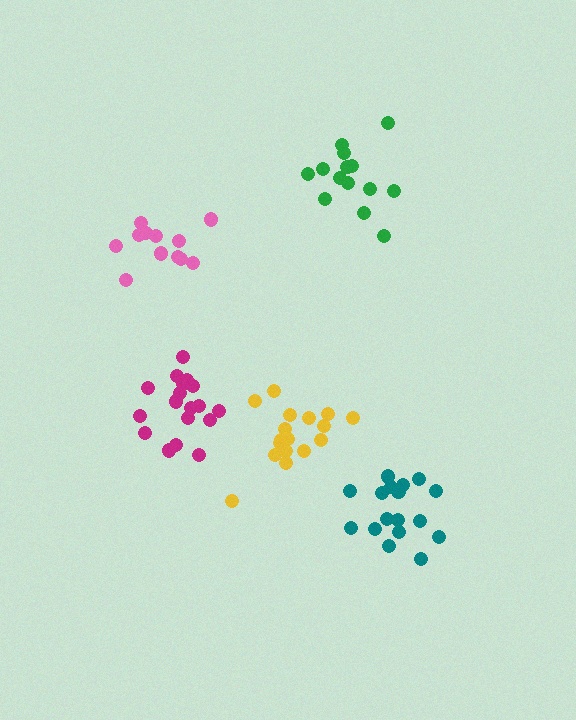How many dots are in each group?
Group 1: 12 dots, Group 2: 18 dots, Group 3: 18 dots, Group 4: 17 dots, Group 5: 14 dots (79 total).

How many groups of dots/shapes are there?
There are 5 groups.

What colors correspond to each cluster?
The clusters are colored: pink, magenta, teal, yellow, green.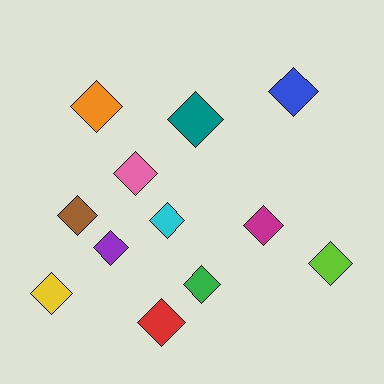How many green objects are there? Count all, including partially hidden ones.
There is 1 green object.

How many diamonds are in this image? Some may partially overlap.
There are 12 diamonds.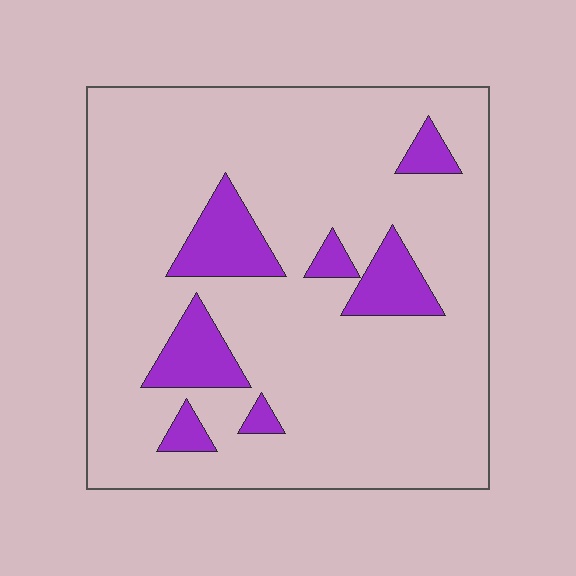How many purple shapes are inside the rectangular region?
7.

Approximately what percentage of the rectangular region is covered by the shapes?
Approximately 15%.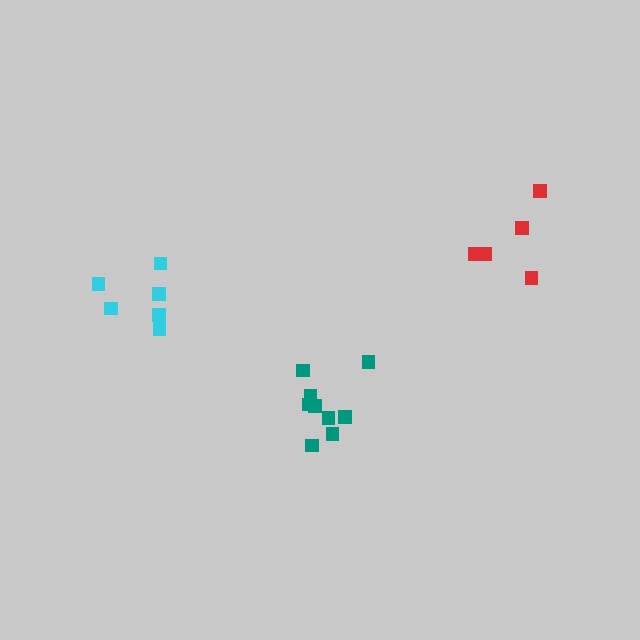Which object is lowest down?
The teal cluster is bottommost.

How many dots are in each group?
Group 1: 5 dots, Group 2: 6 dots, Group 3: 9 dots (20 total).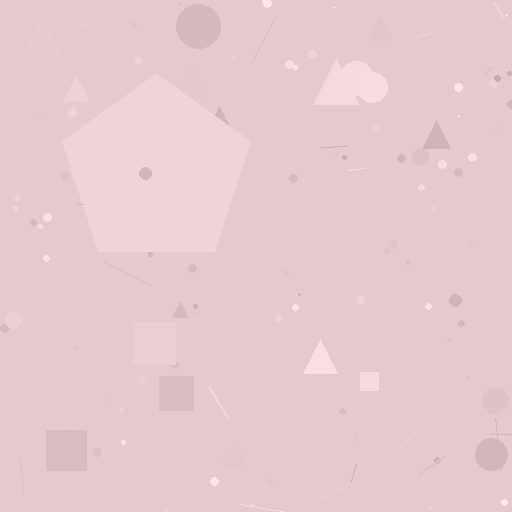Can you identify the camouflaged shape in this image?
The camouflaged shape is a pentagon.